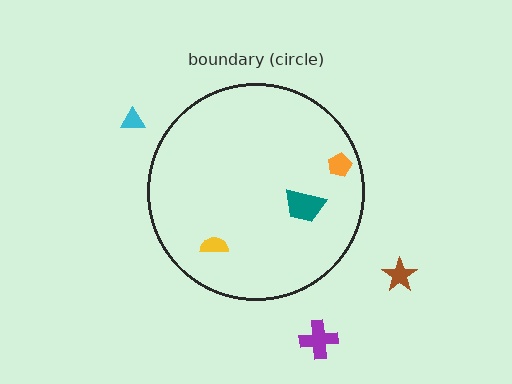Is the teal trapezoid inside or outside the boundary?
Inside.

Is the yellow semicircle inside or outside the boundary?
Inside.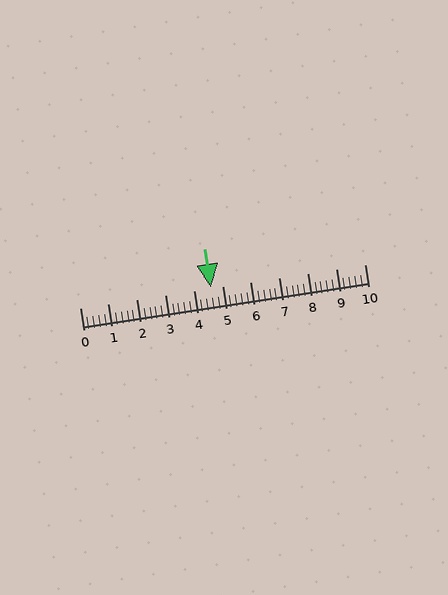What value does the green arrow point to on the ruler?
The green arrow points to approximately 4.6.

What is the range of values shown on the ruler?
The ruler shows values from 0 to 10.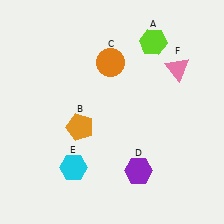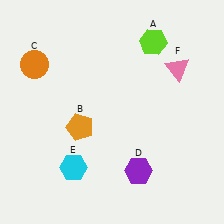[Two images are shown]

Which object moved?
The orange circle (C) moved left.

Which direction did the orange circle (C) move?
The orange circle (C) moved left.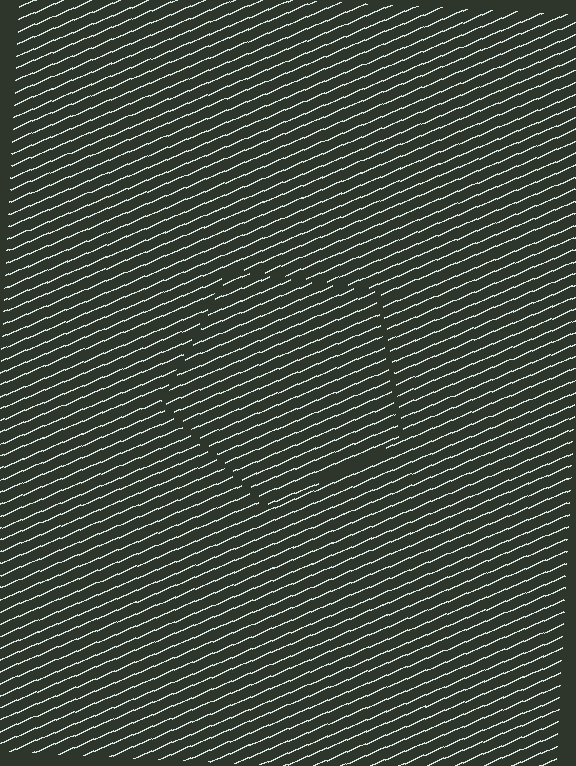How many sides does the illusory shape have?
5 sides — the line-ends trace a pentagon.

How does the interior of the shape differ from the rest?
The interior of the shape contains the same grating, shifted by half a period — the contour is defined by the phase discontinuity where line-ends from the inner and outer gratings abut.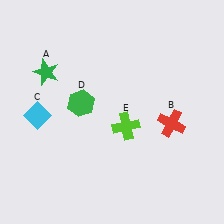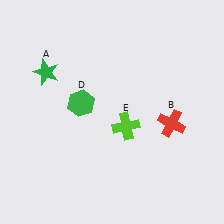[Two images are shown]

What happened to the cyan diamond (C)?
The cyan diamond (C) was removed in Image 2. It was in the bottom-left area of Image 1.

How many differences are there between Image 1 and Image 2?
There is 1 difference between the two images.